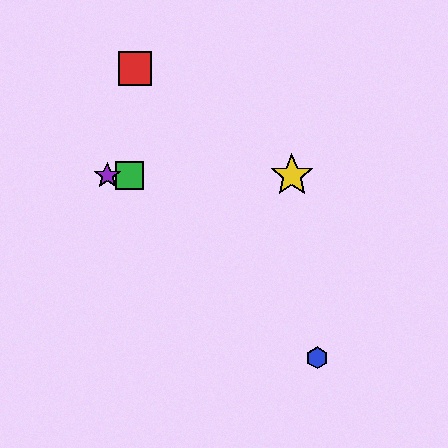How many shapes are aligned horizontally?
3 shapes (the green square, the yellow star, the purple star) are aligned horizontally.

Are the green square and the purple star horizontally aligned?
Yes, both are at y≈176.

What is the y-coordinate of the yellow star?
The yellow star is at y≈176.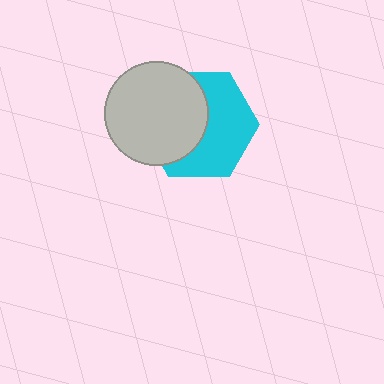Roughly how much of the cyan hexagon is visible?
About half of it is visible (roughly 53%).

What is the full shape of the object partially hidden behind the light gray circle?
The partially hidden object is a cyan hexagon.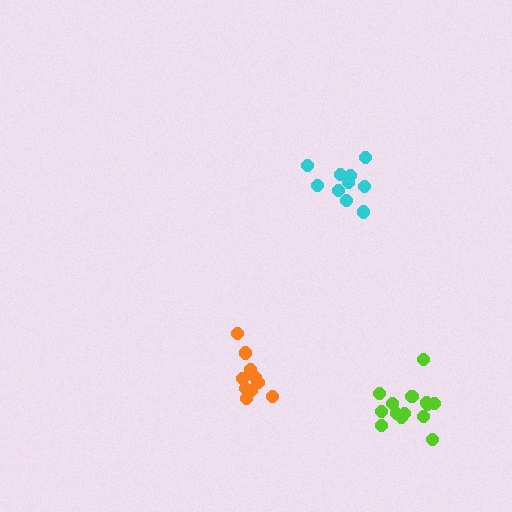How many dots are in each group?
Group 1: 10 dots, Group 2: 14 dots, Group 3: 10 dots (34 total).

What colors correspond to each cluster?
The clusters are colored: cyan, lime, orange.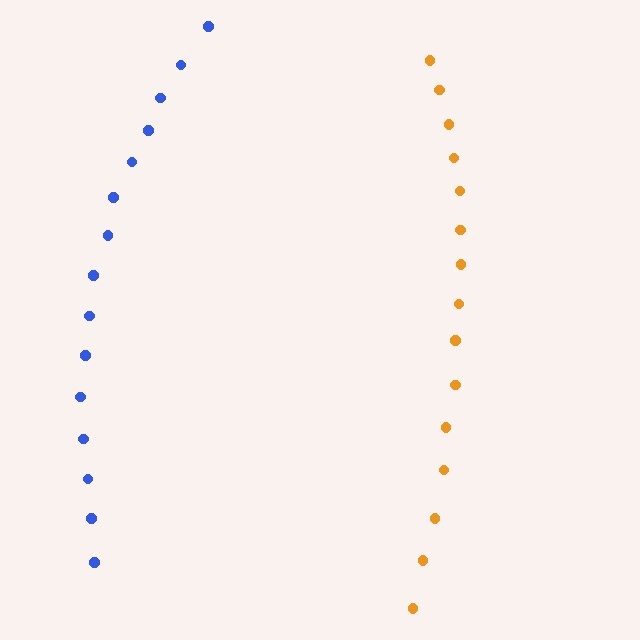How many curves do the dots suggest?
There are 2 distinct paths.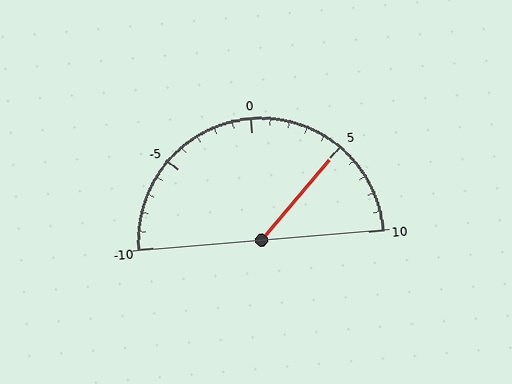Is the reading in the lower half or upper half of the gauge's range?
The reading is in the upper half of the range (-10 to 10).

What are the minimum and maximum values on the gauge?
The gauge ranges from -10 to 10.